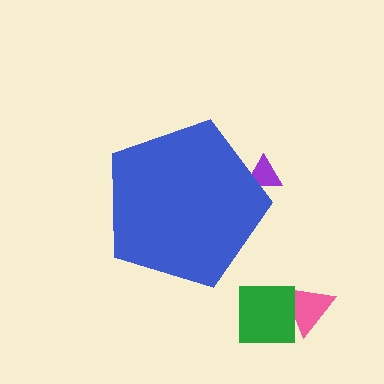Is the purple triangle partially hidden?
Yes, the purple triangle is partially hidden behind the blue pentagon.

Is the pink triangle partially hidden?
No, the pink triangle is fully visible.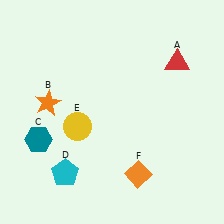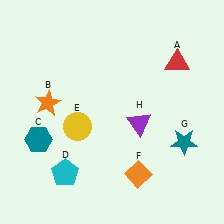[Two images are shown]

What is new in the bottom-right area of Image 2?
A purple triangle (H) was added in the bottom-right area of Image 2.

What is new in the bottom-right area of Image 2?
A teal star (G) was added in the bottom-right area of Image 2.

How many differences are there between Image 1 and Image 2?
There are 2 differences between the two images.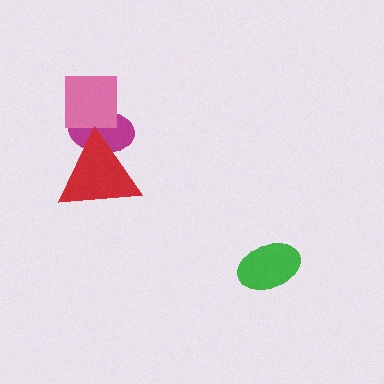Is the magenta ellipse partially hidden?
Yes, it is partially covered by another shape.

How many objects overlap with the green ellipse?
0 objects overlap with the green ellipse.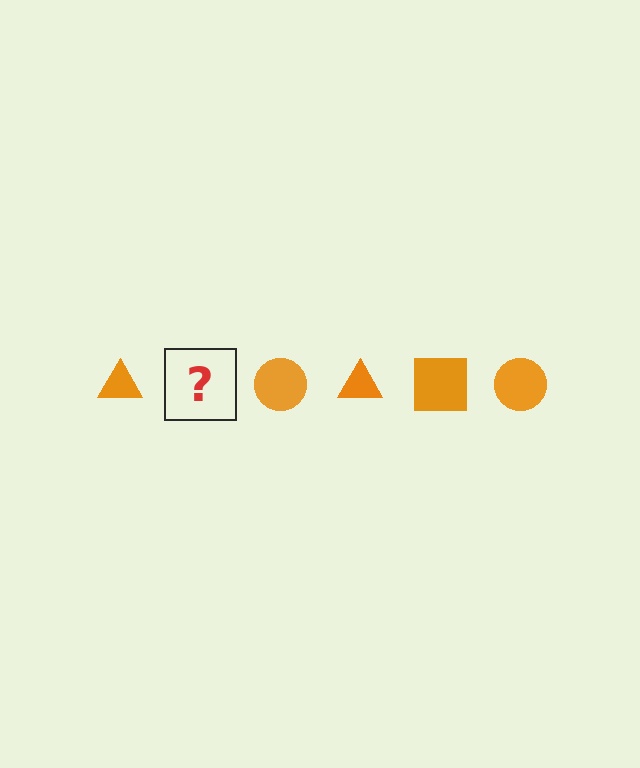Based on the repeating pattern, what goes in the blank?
The blank should be an orange square.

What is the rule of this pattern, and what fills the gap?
The rule is that the pattern cycles through triangle, square, circle shapes in orange. The gap should be filled with an orange square.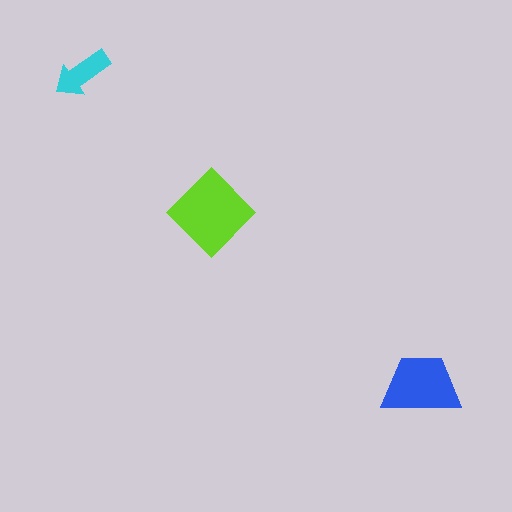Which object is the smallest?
The cyan arrow.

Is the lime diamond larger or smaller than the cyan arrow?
Larger.